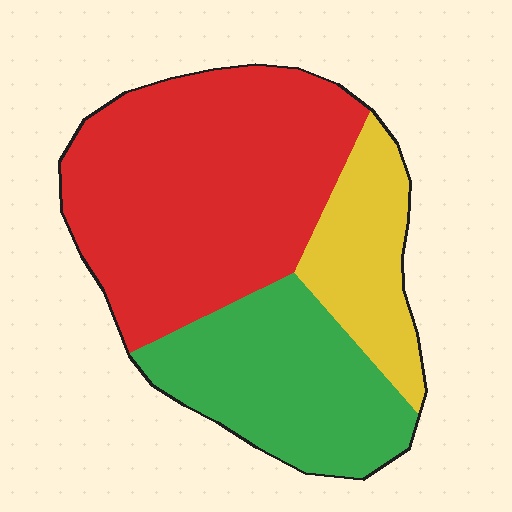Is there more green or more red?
Red.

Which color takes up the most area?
Red, at roughly 55%.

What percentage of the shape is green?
Green covers roughly 30% of the shape.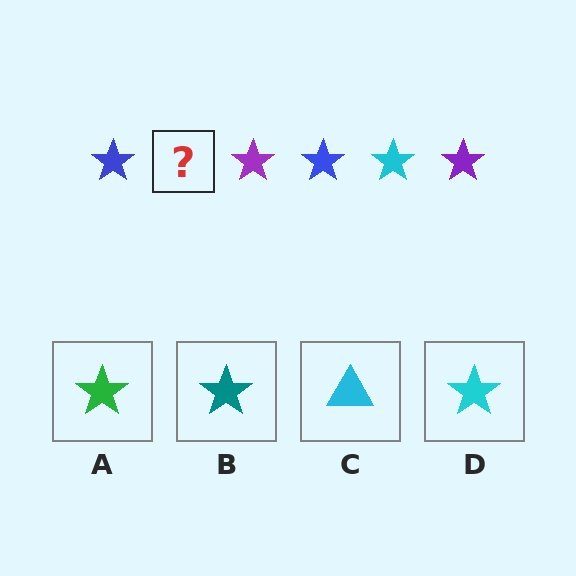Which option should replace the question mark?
Option D.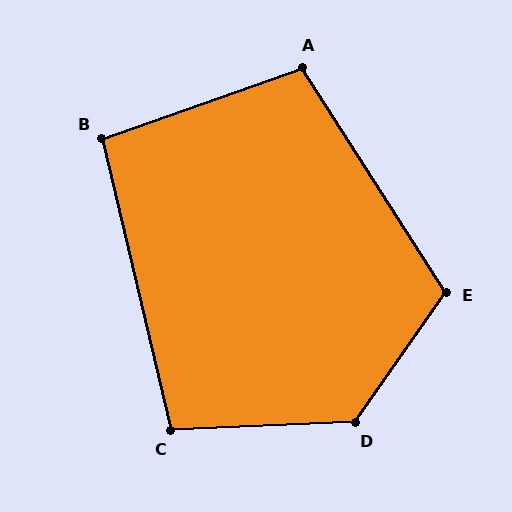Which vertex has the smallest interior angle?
B, at approximately 96 degrees.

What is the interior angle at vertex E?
Approximately 112 degrees (obtuse).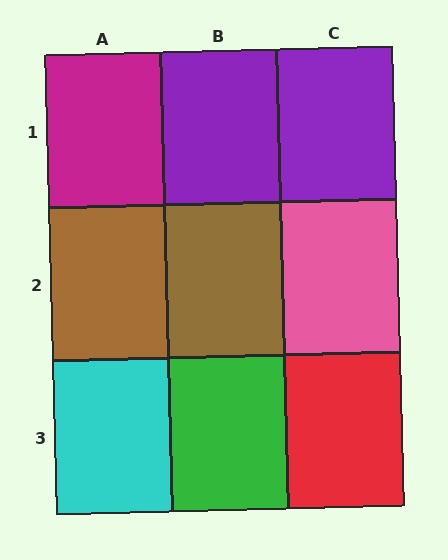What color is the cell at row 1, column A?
Magenta.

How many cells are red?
1 cell is red.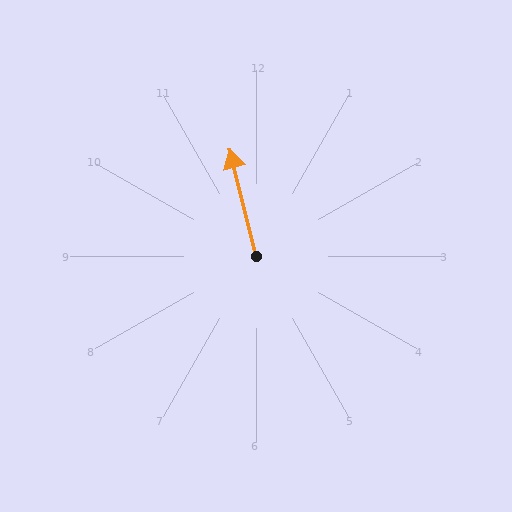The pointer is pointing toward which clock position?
Roughly 12 o'clock.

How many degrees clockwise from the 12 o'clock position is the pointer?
Approximately 346 degrees.